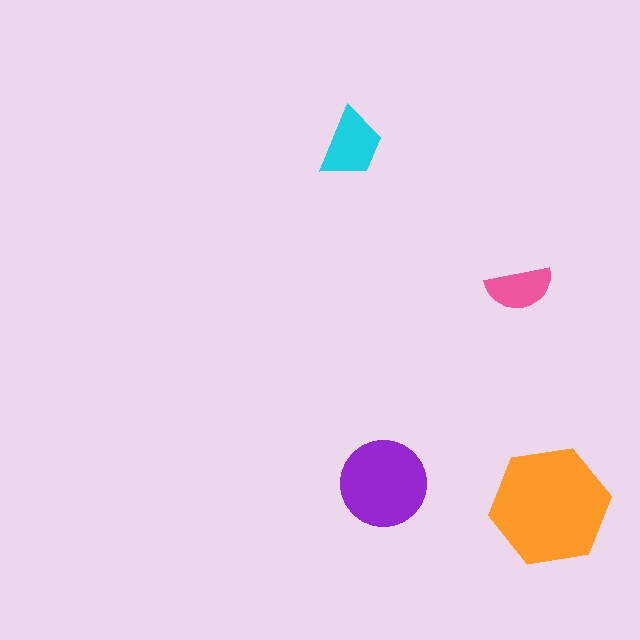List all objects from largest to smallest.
The orange hexagon, the purple circle, the cyan trapezoid, the pink semicircle.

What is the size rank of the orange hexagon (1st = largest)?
1st.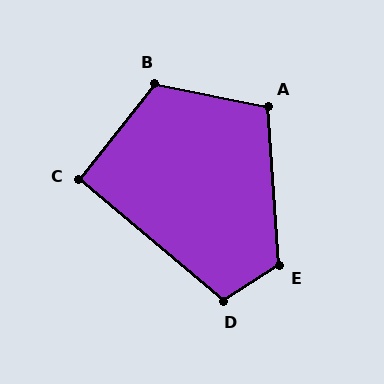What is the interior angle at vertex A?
Approximately 106 degrees (obtuse).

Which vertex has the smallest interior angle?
C, at approximately 91 degrees.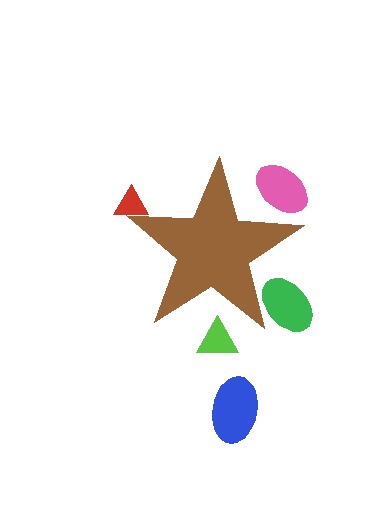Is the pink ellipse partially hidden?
Yes, the pink ellipse is partially hidden behind the brown star.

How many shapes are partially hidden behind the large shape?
4 shapes are partially hidden.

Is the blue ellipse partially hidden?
No, the blue ellipse is fully visible.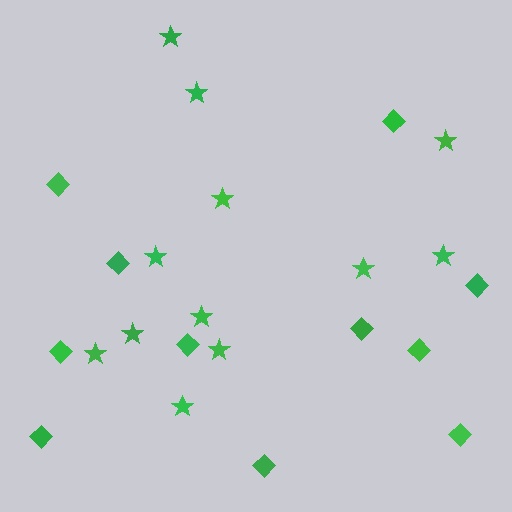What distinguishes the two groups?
There are 2 groups: one group of diamonds (11) and one group of stars (12).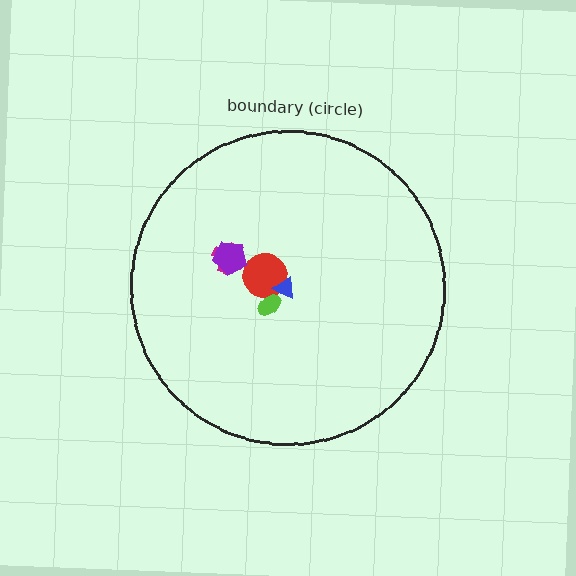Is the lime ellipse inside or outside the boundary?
Inside.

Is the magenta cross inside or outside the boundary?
Inside.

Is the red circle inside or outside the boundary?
Inside.